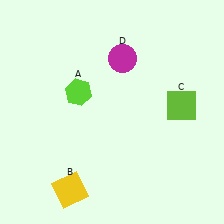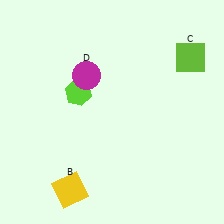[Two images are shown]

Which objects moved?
The objects that moved are: the lime square (C), the magenta circle (D).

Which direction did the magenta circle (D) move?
The magenta circle (D) moved left.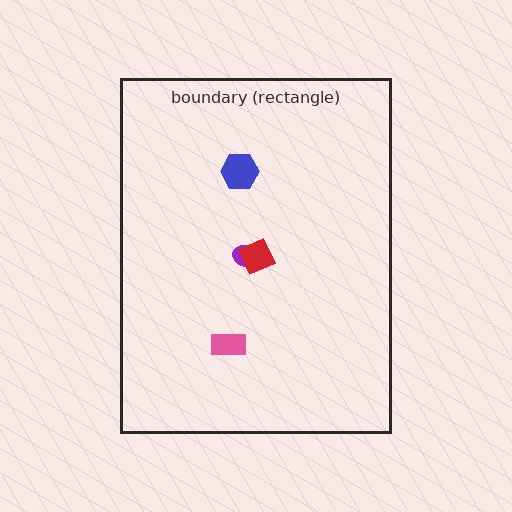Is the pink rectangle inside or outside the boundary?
Inside.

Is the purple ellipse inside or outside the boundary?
Inside.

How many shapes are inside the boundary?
4 inside, 0 outside.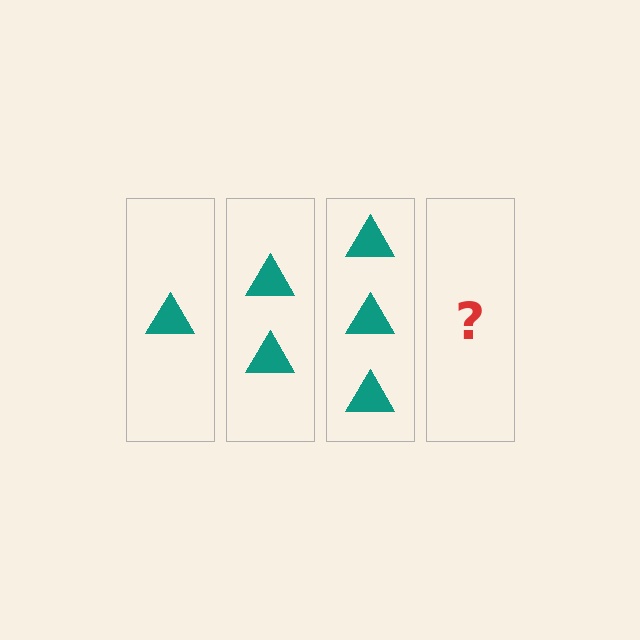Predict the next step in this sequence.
The next step is 4 triangles.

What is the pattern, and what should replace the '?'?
The pattern is that each step adds one more triangle. The '?' should be 4 triangles.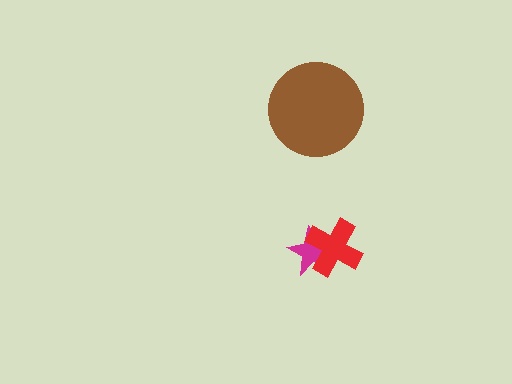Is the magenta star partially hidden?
Yes, it is partially covered by another shape.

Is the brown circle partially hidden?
No, no other shape covers it.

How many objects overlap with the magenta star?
1 object overlaps with the magenta star.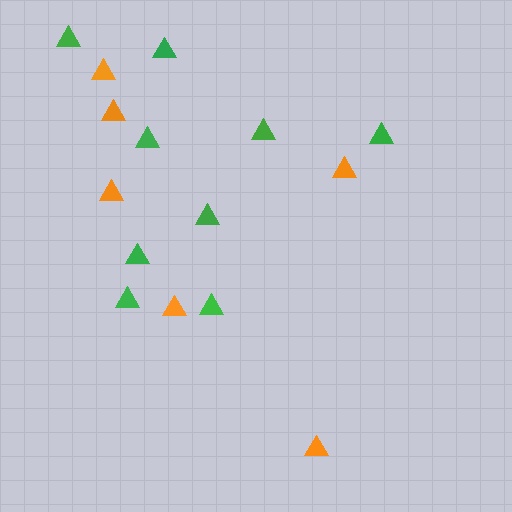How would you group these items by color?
There are 2 groups: one group of green triangles (9) and one group of orange triangles (6).